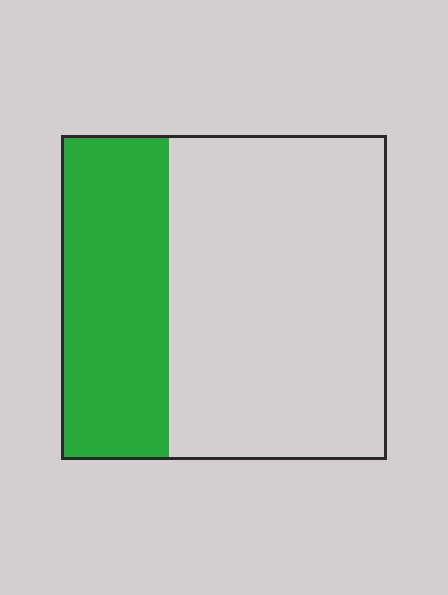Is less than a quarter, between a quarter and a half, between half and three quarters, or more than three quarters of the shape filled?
Between a quarter and a half.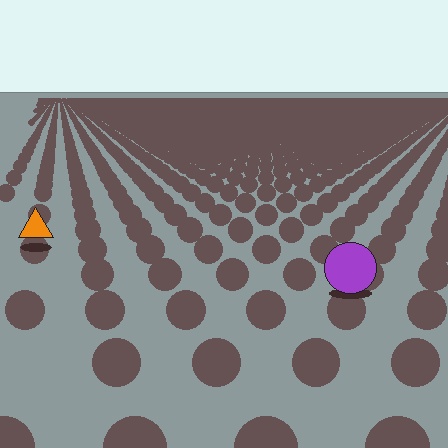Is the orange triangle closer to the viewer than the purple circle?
No. The purple circle is closer — you can tell from the texture gradient: the ground texture is coarser near it.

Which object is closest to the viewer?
The purple circle is closest. The texture marks near it are larger and more spread out.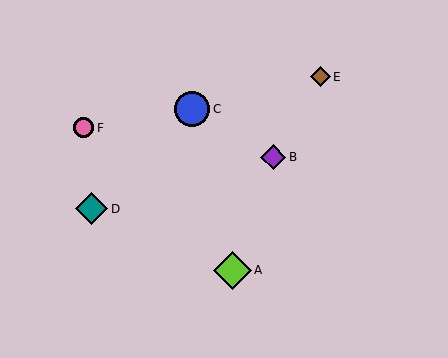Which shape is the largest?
The lime diamond (labeled A) is the largest.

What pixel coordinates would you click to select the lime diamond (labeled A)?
Click at (232, 270) to select the lime diamond A.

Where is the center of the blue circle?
The center of the blue circle is at (192, 109).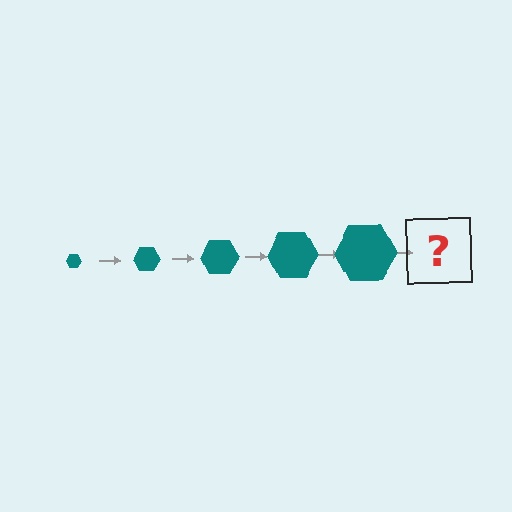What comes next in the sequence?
The next element should be a teal hexagon, larger than the previous one.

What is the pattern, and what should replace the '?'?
The pattern is that the hexagon gets progressively larger each step. The '?' should be a teal hexagon, larger than the previous one.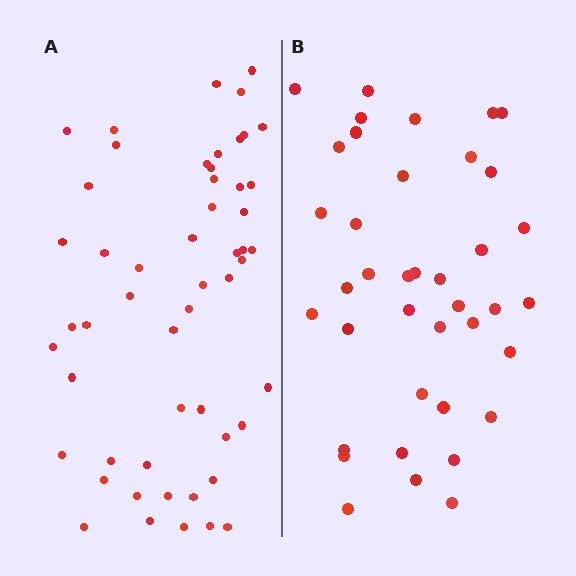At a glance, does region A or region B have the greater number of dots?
Region A (the left region) has more dots.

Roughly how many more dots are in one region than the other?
Region A has approximately 15 more dots than region B.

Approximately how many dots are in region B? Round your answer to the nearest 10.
About 40 dots. (The exact count is 39, which rounds to 40.)